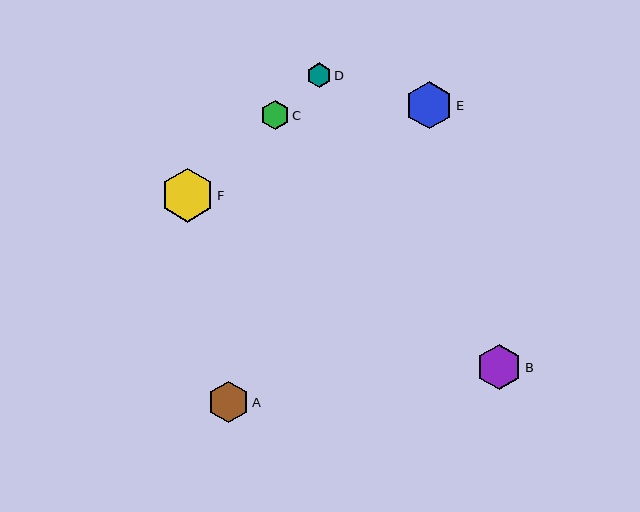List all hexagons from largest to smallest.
From largest to smallest: F, E, B, A, C, D.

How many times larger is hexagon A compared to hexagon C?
Hexagon A is approximately 1.5 times the size of hexagon C.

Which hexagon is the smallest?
Hexagon D is the smallest with a size of approximately 25 pixels.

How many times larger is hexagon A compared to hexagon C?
Hexagon A is approximately 1.5 times the size of hexagon C.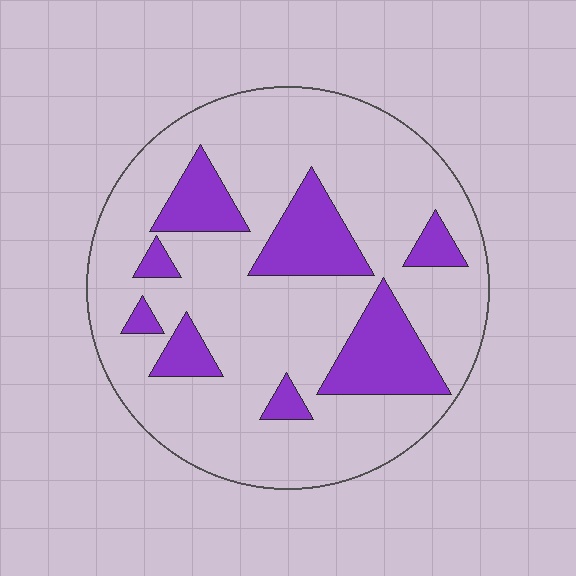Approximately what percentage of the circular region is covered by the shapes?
Approximately 20%.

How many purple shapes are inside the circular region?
8.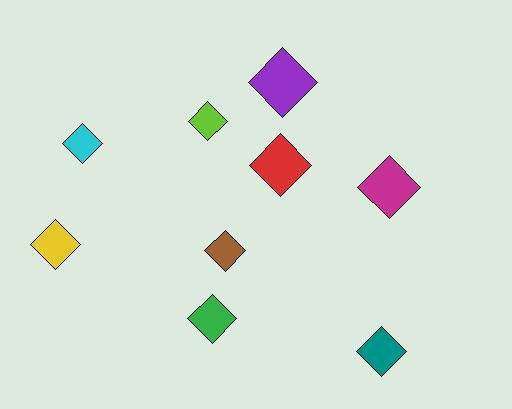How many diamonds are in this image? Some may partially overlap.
There are 9 diamonds.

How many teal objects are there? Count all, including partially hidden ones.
There is 1 teal object.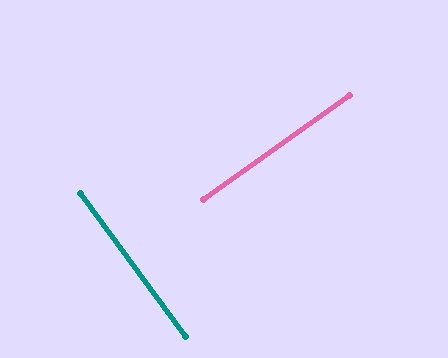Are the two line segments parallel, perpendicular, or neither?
Perpendicular — they meet at approximately 89°.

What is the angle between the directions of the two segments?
Approximately 89 degrees.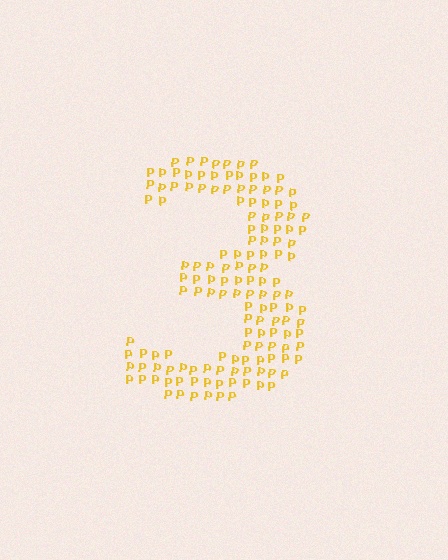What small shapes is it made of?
It is made of small letter P's.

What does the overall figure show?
The overall figure shows the digit 3.